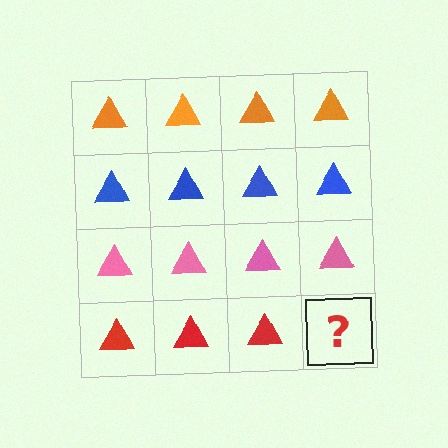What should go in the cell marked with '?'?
The missing cell should contain a red triangle.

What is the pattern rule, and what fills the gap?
The rule is that each row has a consistent color. The gap should be filled with a red triangle.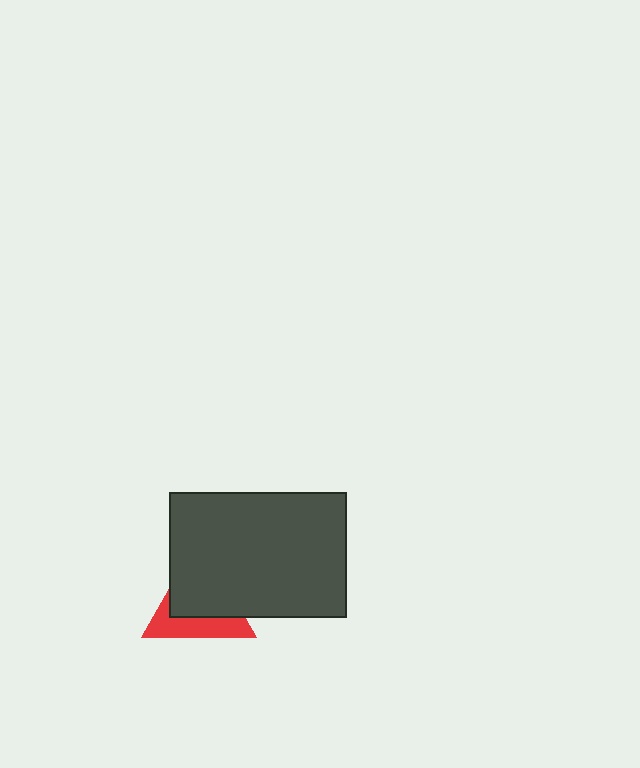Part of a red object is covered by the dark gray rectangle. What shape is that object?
It is a triangle.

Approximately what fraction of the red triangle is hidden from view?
Roughly 60% of the red triangle is hidden behind the dark gray rectangle.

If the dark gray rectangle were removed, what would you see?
You would see the complete red triangle.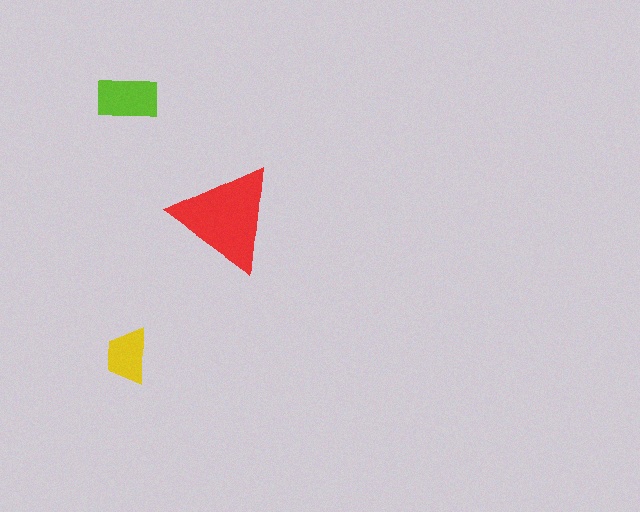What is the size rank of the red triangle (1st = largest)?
1st.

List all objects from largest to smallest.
The red triangle, the lime rectangle, the yellow trapezoid.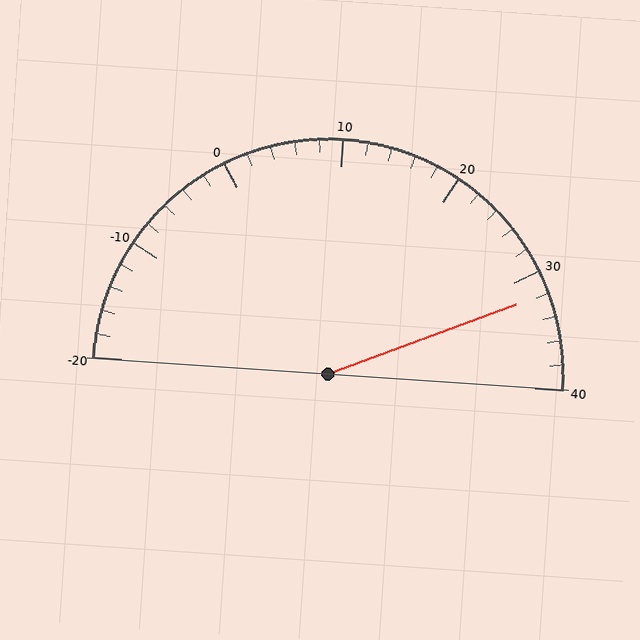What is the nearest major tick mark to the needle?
The nearest major tick mark is 30.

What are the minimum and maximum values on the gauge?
The gauge ranges from -20 to 40.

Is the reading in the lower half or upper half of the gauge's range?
The reading is in the upper half of the range (-20 to 40).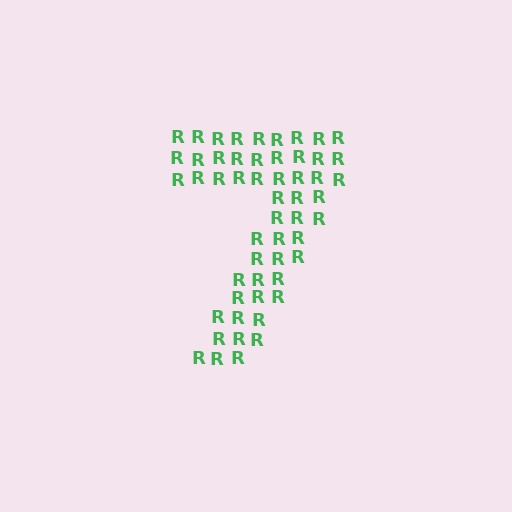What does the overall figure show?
The overall figure shows the digit 7.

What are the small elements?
The small elements are letter R's.